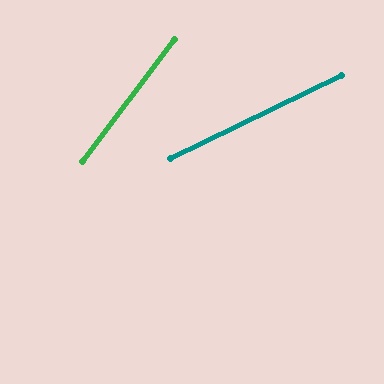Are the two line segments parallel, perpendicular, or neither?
Neither parallel nor perpendicular — they differ by about 27°.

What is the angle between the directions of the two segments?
Approximately 27 degrees.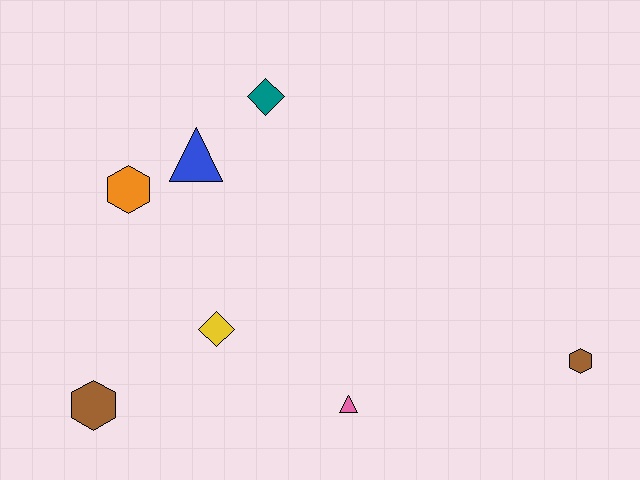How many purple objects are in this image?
There are no purple objects.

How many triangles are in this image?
There are 2 triangles.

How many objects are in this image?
There are 7 objects.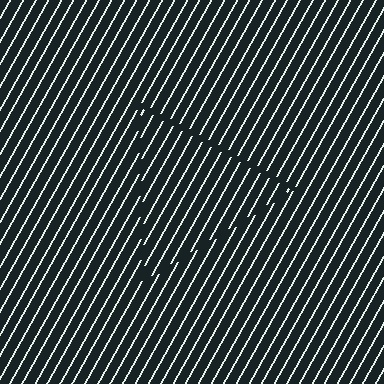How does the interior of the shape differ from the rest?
The interior of the shape contains the same grating, shifted by half a period — the contour is defined by the phase discontinuity where line-ends from the inner and outer gratings abut.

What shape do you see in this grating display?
An illusory triangle. The interior of the shape contains the same grating, shifted by half a period — the contour is defined by the phase discontinuity where line-ends from the inner and outer gratings abut.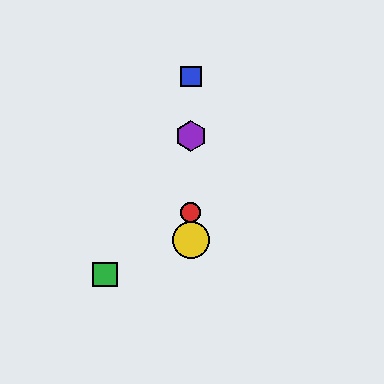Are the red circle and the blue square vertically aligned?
Yes, both are at x≈191.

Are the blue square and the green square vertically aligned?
No, the blue square is at x≈191 and the green square is at x≈105.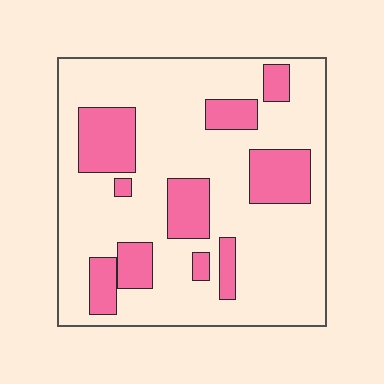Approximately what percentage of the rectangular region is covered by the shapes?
Approximately 25%.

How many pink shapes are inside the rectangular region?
10.